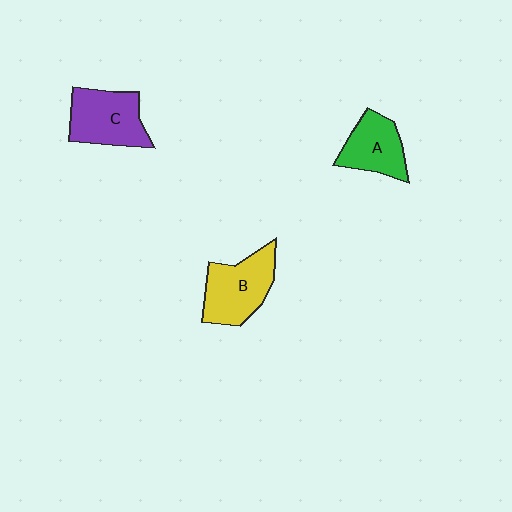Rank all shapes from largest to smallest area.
From largest to smallest: B (yellow), C (purple), A (green).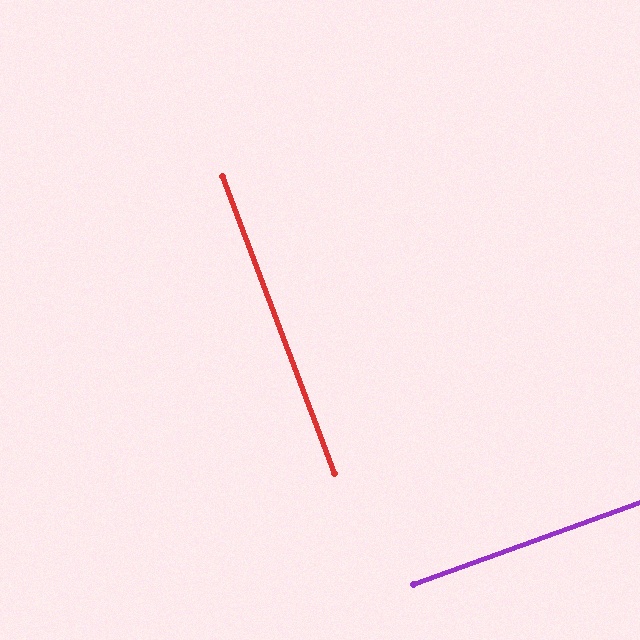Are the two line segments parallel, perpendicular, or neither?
Perpendicular — they meet at approximately 89°.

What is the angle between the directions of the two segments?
Approximately 89 degrees.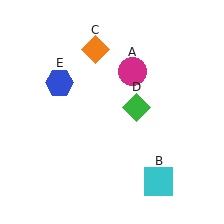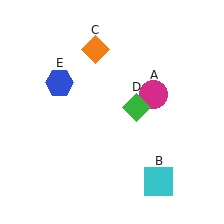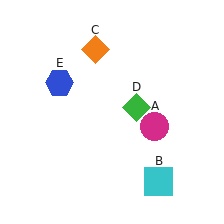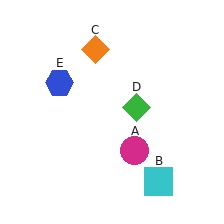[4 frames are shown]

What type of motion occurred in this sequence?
The magenta circle (object A) rotated clockwise around the center of the scene.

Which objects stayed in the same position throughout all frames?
Cyan square (object B) and orange diamond (object C) and green diamond (object D) and blue hexagon (object E) remained stationary.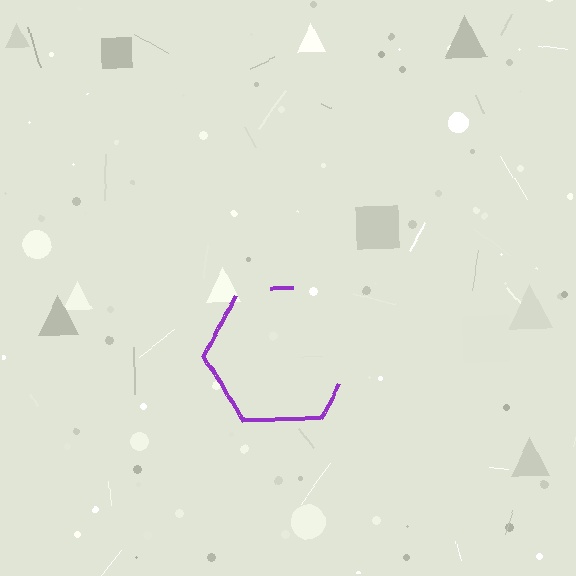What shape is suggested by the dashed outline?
The dashed outline suggests a hexagon.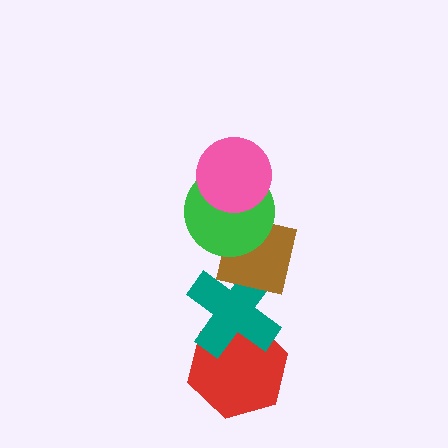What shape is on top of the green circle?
The pink circle is on top of the green circle.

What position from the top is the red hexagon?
The red hexagon is 5th from the top.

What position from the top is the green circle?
The green circle is 2nd from the top.